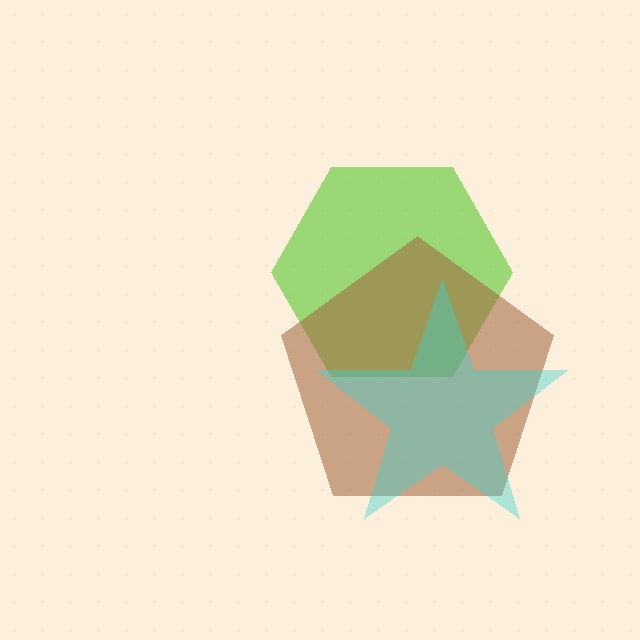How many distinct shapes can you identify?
There are 3 distinct shapes: a lime hexagon, a brown pentagon, a cyan star.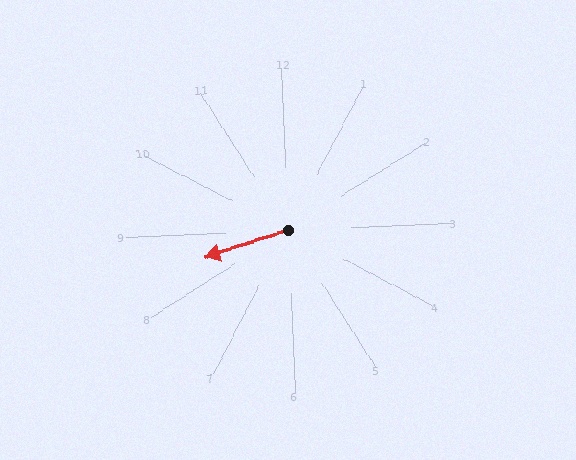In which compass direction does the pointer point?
West.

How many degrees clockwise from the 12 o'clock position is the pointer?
Approximately 254 degrees.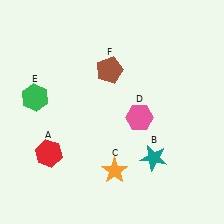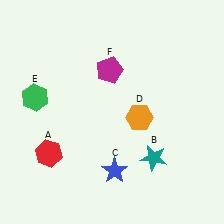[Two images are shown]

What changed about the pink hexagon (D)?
In Image 1, D is pink. In Image 2, it changed to orange.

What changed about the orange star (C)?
In Image 1, C is orange. In Image 2, it changed to blue.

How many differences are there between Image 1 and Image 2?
There are 3 differences between the two images.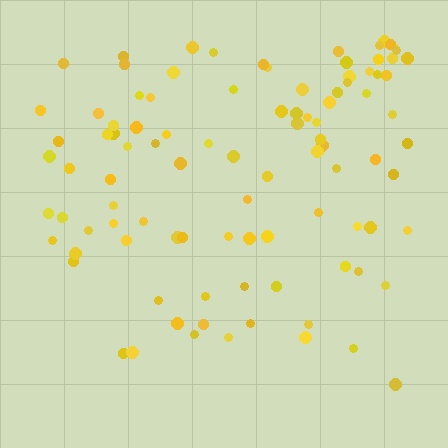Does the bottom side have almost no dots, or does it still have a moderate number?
Still a moderate number, just noticeably fewer than the top.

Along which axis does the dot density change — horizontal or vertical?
Vertical.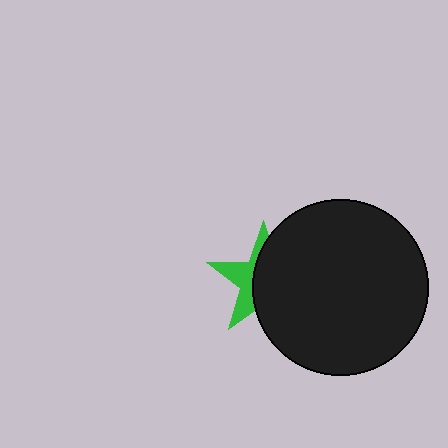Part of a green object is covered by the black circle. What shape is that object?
It is a star.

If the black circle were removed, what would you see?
You would see the complete green star.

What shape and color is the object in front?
The object in front is a black circle.